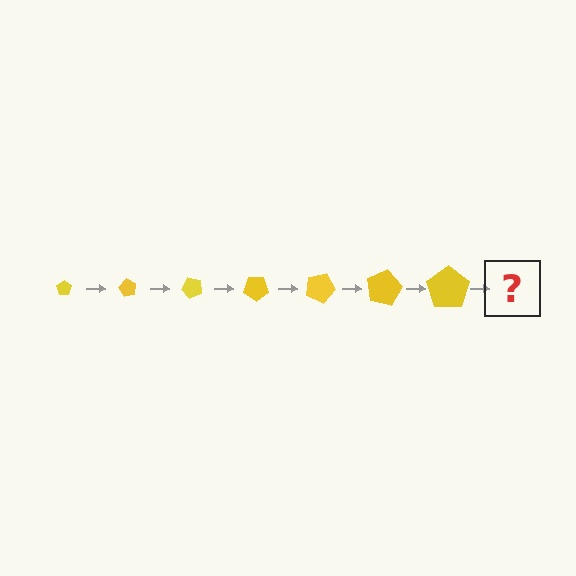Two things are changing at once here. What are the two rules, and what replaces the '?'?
The two rules are that the pentagon grows larger each step and it rotates 60 degrees each step. The '?' should be a pentagon, larger than the previous one and rotated 420 degrees from the start.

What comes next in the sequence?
The next element should be a pentagon, larger than the previous one and rotated 420 degrees from the start.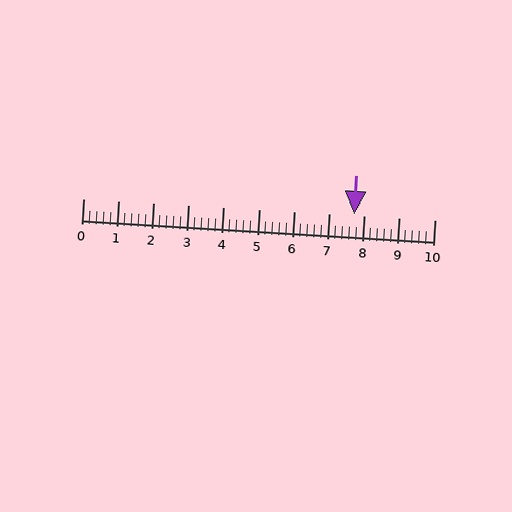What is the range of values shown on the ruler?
The ruler shows values from 0 to 10.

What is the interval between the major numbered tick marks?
The major tick marks are spaced 1 units apart.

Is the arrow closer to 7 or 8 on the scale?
The arrow is closer to 8.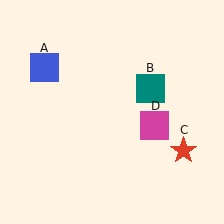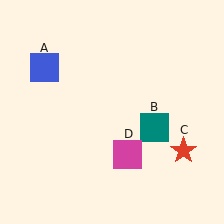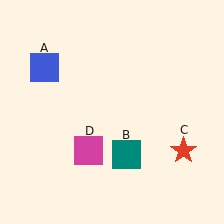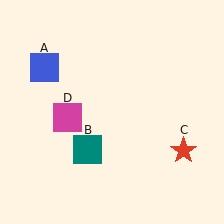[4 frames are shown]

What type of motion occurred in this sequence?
The teal square (object B), magenta square (object D) rotated clockwise around the center of the scene.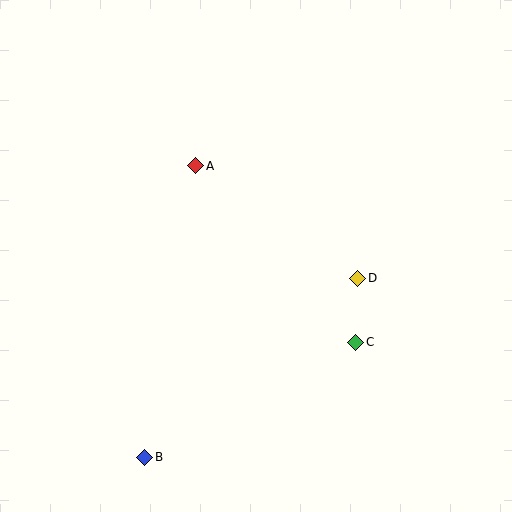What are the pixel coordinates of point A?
Point A is at (196, 166).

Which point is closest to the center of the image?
Point D at (358, 278) is closest to the center.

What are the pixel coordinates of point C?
Point C is at (356, 342).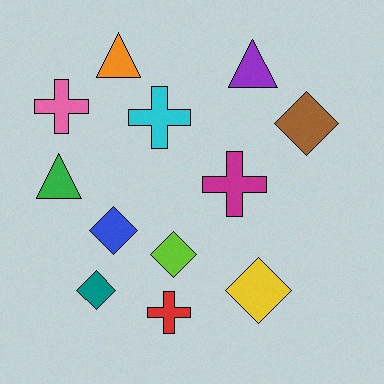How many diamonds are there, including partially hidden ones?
There are 5 diamonds.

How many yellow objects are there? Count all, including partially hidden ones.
There is 1 yellow object.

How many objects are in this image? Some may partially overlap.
There are 12 objects.